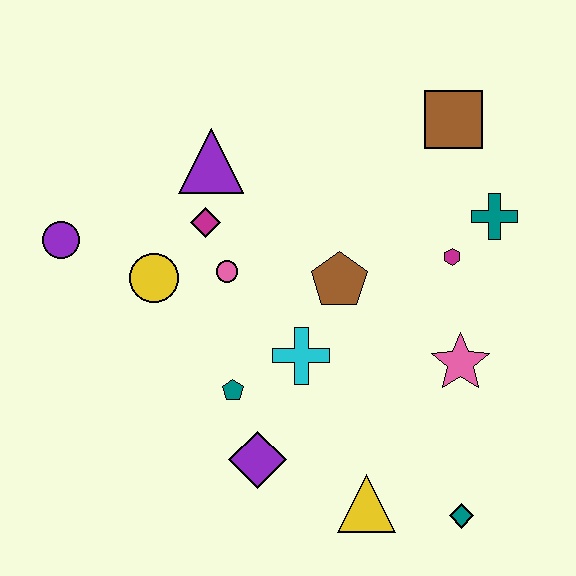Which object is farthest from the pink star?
The purple circle is farthest from the pink star.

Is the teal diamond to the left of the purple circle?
No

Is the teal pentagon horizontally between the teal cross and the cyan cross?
No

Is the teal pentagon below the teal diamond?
No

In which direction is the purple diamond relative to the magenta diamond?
The purple diamond is below the magenta diamond.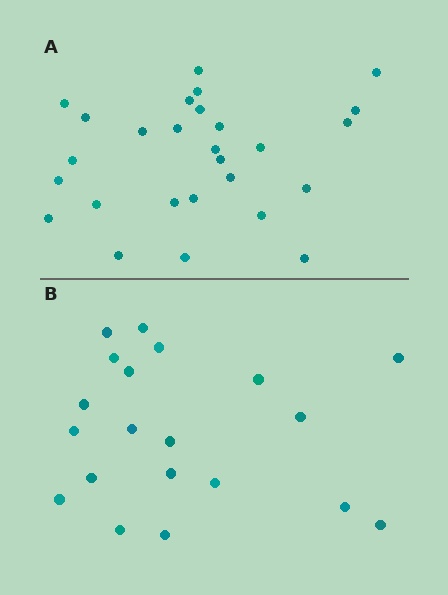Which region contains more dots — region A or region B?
Region A (the top region) has more dots.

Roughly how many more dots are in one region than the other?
Region A has roughly 8 or so more dots than region B.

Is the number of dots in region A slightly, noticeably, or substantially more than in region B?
Region A has noticeably more, but not dramatically so. The ratio is roughly 1.4 to 1.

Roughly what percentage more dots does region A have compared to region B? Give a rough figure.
About 35% more.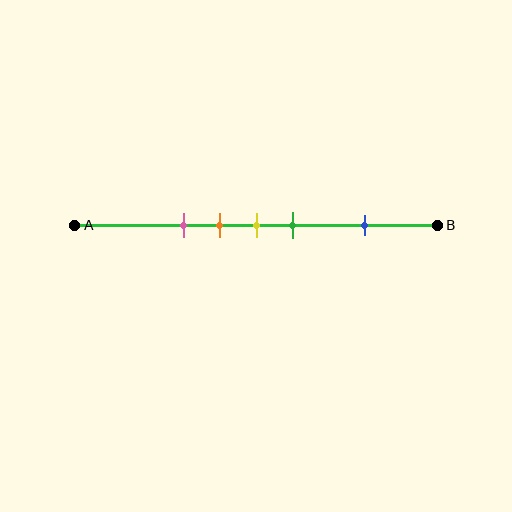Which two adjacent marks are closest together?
The orange and yellow marks are the closest adjacent pair.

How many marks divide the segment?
There are 5 marks dividing the segment.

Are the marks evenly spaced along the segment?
No, the marks are not evenly spaced.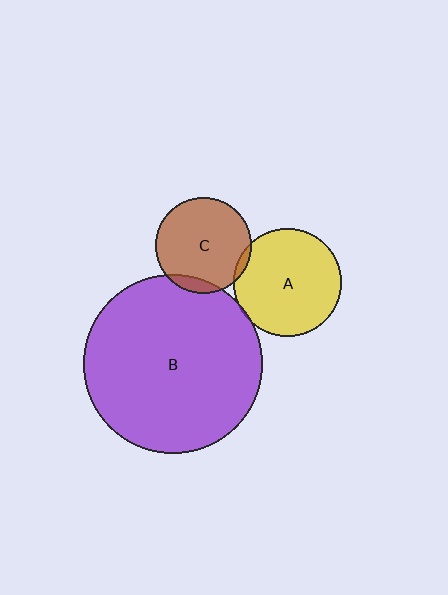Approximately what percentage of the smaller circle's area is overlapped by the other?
Approximately 10%.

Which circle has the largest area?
Circle B (purple).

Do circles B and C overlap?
Yes.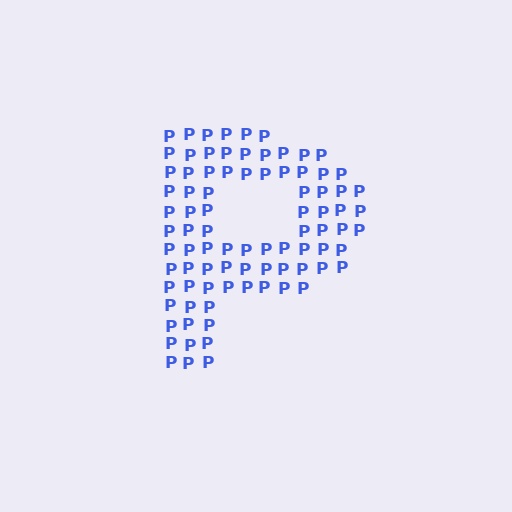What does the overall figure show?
The overall figure shows the letter P.